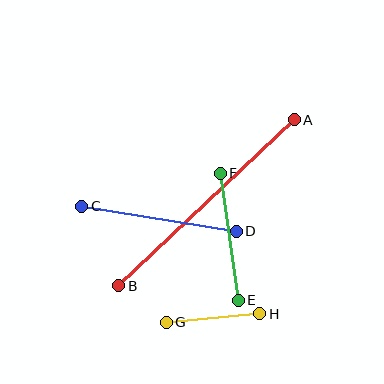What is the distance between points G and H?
The distance is approximately 94 pixels.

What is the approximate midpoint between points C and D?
The midpoint is at approximately (159, 219) pixels.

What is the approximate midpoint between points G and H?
The midpoint is at approximately (213, 318) pixels.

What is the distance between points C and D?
The distance is approximately 156 pixels.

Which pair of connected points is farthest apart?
Points A and B are farthest apart.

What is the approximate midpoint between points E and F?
The midpoint is at approximately (229, 237) pixels.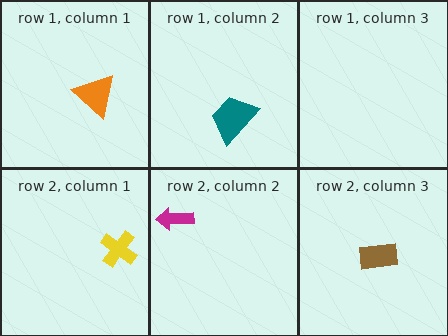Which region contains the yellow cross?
The row 2, column 1 region.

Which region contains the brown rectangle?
The row 2, column 3 region.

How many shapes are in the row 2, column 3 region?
1.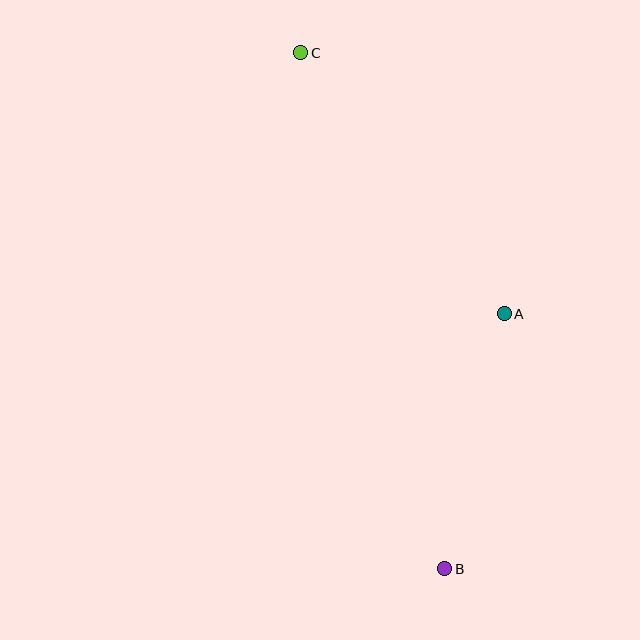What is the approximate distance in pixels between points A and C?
The distance between A and C is approximately 331 pixels.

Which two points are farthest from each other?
Points B and C are farthest from each other.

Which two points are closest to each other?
Points A and B are closest to each other.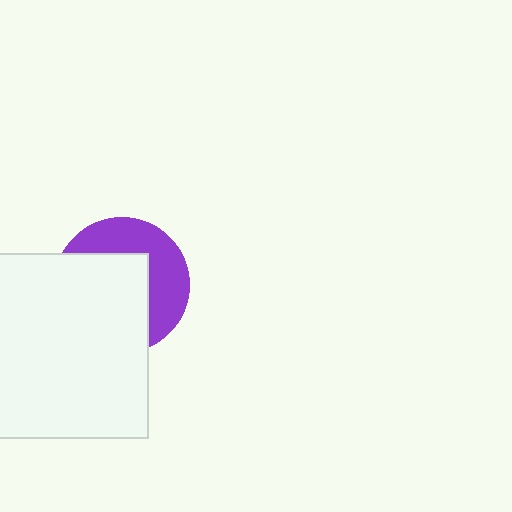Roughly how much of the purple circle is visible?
A small part of it is visible (roughly 42%).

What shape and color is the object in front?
The object in front is a white square.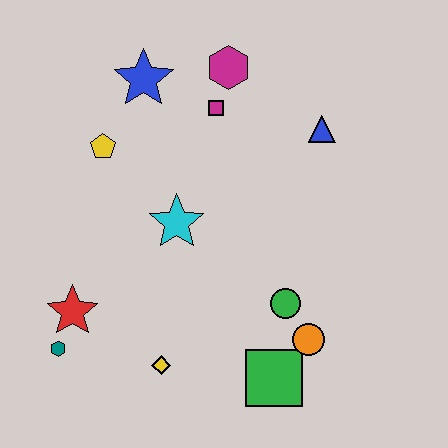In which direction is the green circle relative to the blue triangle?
The green circle is below the blue triangle.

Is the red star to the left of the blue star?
Yes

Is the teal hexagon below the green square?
No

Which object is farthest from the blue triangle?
The teal hexagon is farthest from the blue triangle.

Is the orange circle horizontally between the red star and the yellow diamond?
No